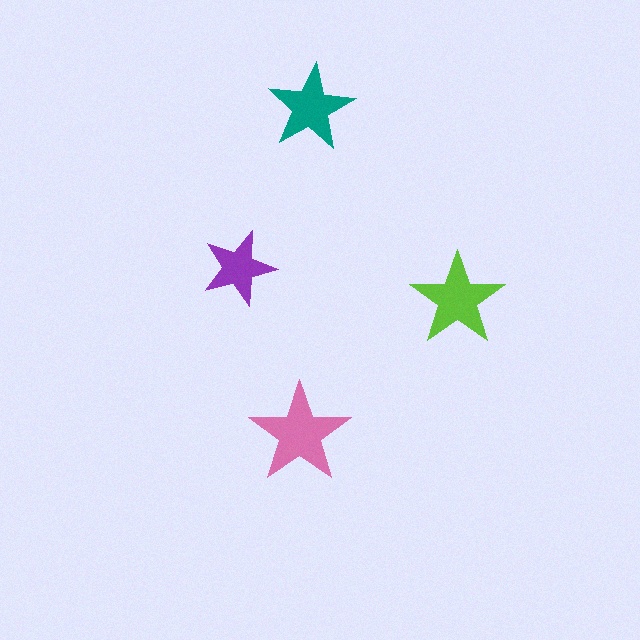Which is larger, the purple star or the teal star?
The teal one.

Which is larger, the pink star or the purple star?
The pink one.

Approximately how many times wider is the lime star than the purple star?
About 1.5 times wider.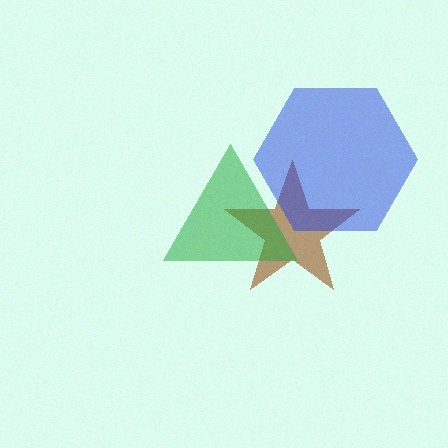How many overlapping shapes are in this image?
There are 3 overlapping shapes in the image.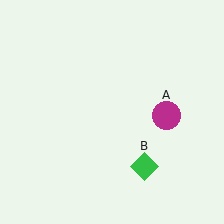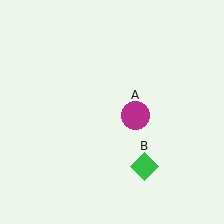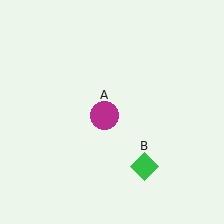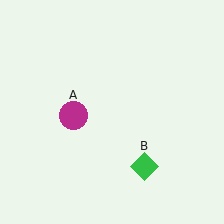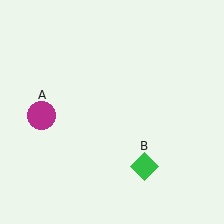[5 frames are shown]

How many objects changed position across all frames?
1 object changed position: magenta circle (object A).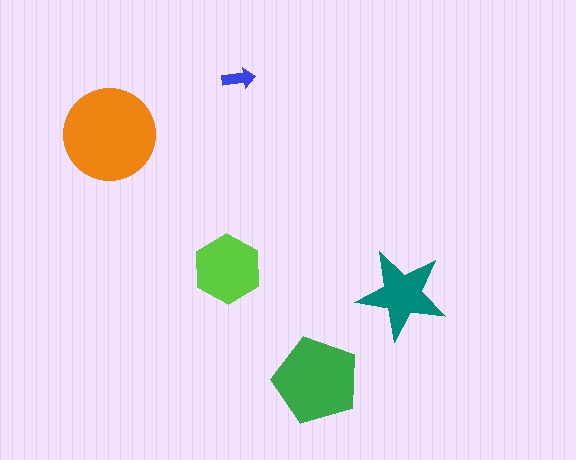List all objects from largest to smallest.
The orange circle, the green pentagon, the lime hexagon, the teal star, the blue arrow.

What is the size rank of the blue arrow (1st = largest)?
5th.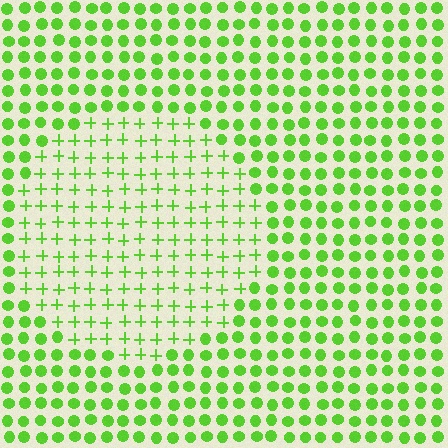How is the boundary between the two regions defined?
The boundary is defined by a change in element shape: plus signs inside vs. circles outside. All elements share the same color and spacing.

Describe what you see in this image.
The image is filled with small lime elements arranged in a uniform grid. A circle-shaped region contains plus signs, while the surrounding area contains circles. The boundary is defined purely by the change in element shape.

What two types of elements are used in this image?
The image uses plus signs inside the circle region and circles outside it.